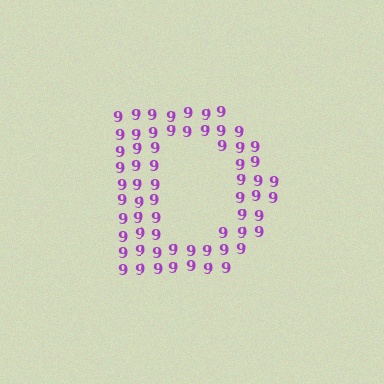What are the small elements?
The small elements are digit 9's.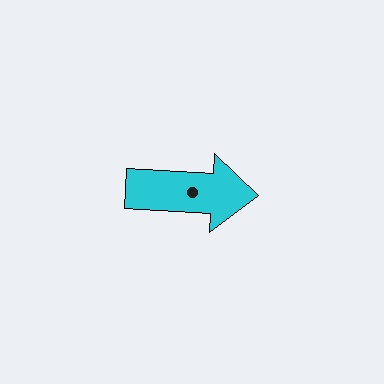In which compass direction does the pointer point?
East.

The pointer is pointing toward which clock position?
Roughly 3 o'clock.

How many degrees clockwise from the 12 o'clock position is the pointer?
Approximately 93 degrees.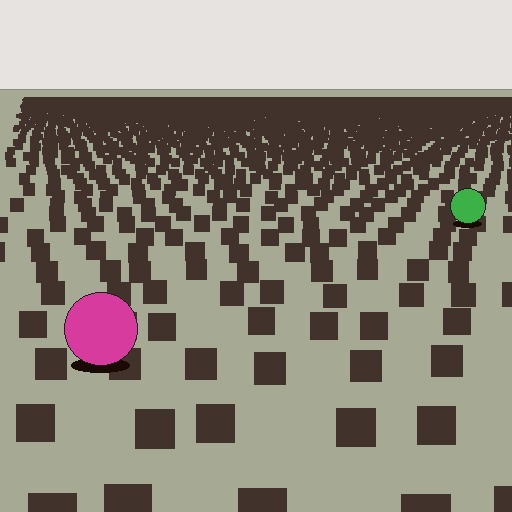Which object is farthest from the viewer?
The green circle is farthest from the viewer. It appears smaller and the ground texture around it is denser.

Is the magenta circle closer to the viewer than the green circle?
Yes. The magenta circle is closer — you can tell from the texture gradient: the ground texture is coarser near it.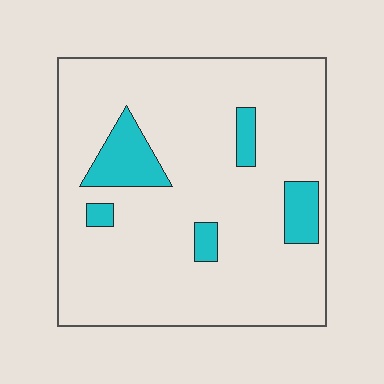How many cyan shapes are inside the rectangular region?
5.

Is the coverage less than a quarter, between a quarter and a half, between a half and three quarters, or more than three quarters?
Less than a quarter.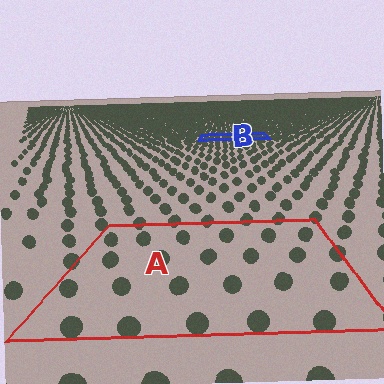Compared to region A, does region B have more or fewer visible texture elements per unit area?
Region B has more texture elements per unit area — they are packed more densely because it is farther away.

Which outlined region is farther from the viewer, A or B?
Region B is farther from the viewer — the texture elements inside it appear smaller and more densely packed.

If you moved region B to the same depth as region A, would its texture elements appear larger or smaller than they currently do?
They would appear larger. At a closer depth, the same texture elements are projected at a bigger on-screen size.